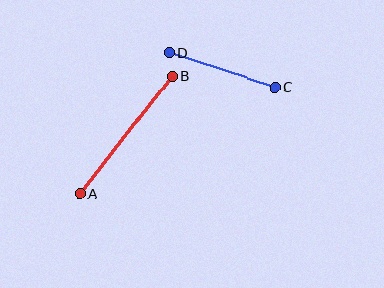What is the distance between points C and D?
The distance is approximately 111 pixels.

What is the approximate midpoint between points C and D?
The midpoint is at approximately (222, 70) pixels.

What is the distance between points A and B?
The distance is approximately 150 pixels.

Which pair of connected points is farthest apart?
Points A and B are farthest apart.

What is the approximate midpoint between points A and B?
The midpoint is at approximately (126, 135) pixels.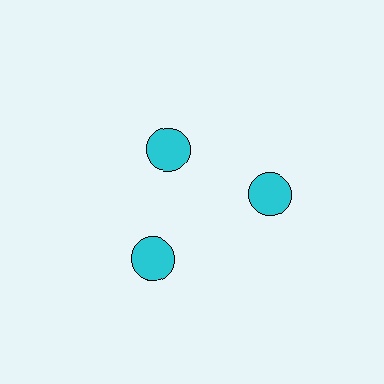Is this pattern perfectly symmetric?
No. The 3 cyan circles are arranged in a ring, but one element near the 11 o'clock position is pulled inward toward the center, breaking the 3-fold rotational symmetry.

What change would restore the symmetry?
The symmetry would be restored by moving it outward, back onto the ring so that all 3 circles sit at equal angles and equal distance from the center.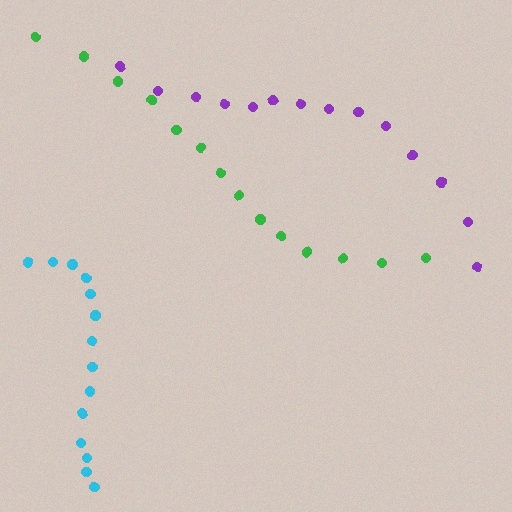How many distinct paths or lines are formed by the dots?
There are 3 distinct paths.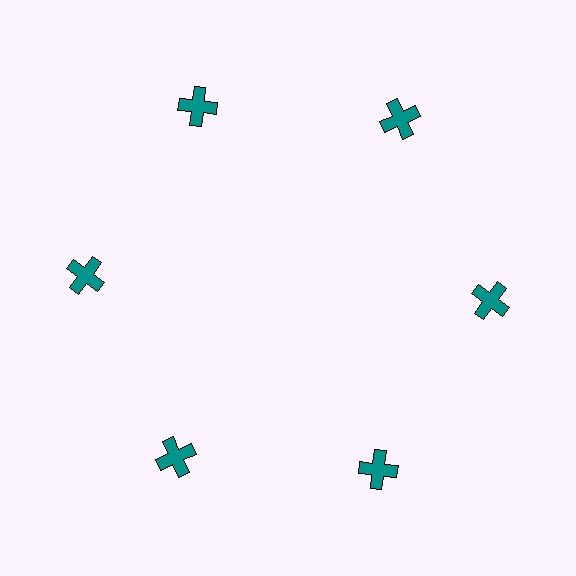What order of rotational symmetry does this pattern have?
This pattern has 6-fold rotational symmetry.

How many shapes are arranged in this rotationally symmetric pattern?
There are 6 shapes, arranged in 6 groups of 1.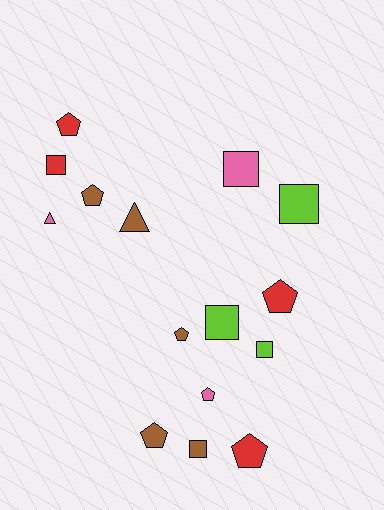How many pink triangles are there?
There is 1 pink triangle.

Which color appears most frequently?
Brown, with 5 objects.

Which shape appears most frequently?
Pentagon, with 7 objects.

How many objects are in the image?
There are 15 objects.